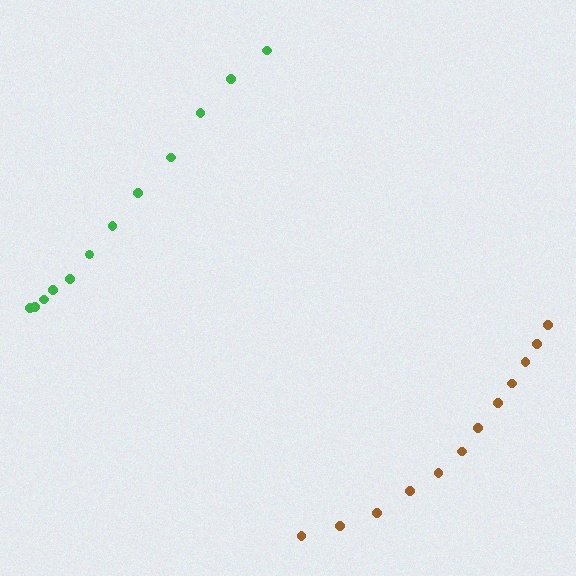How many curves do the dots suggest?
There are 2 distinct paths.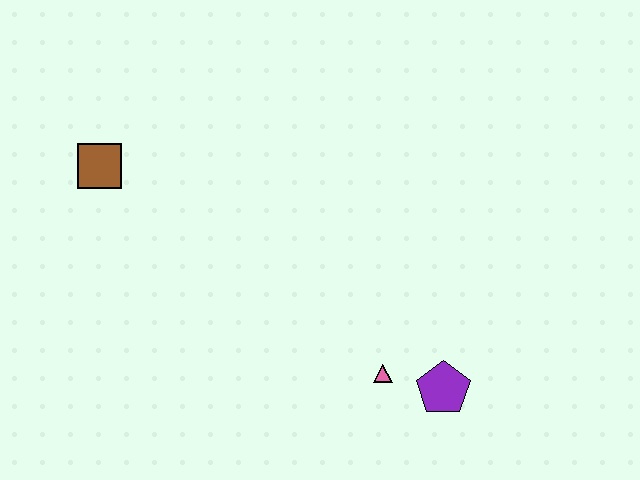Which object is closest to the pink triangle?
The purple pentagon is closest to the pink triangle.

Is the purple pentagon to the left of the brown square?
No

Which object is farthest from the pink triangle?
The brown square is farthest from the pink triangle.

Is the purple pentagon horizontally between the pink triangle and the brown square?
No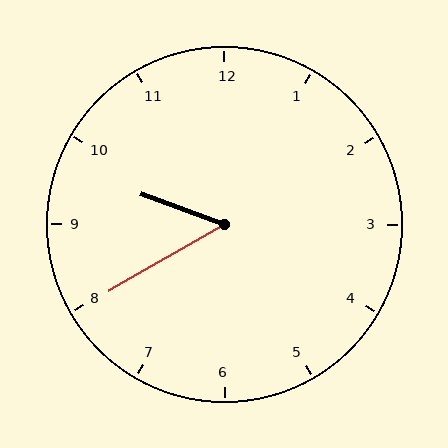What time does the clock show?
9:40.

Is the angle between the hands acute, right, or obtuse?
It is acute.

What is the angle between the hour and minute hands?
Approximately 50 degrees.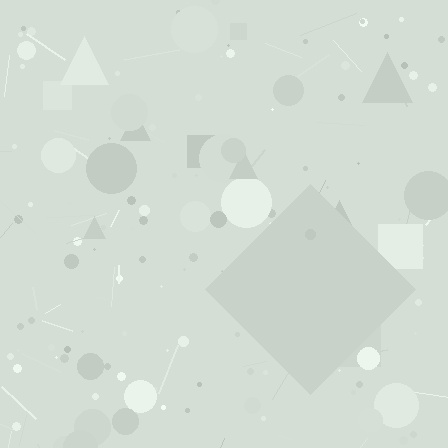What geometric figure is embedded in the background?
A diamond is embedded in the background.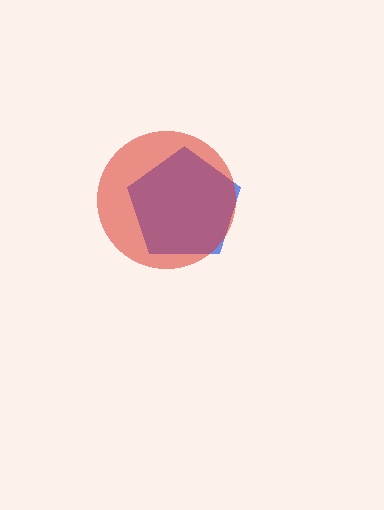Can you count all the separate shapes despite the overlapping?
Yes, there are 2 separate shapes.